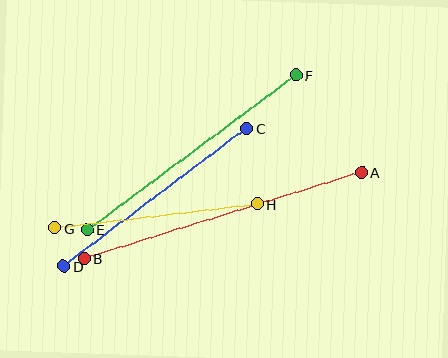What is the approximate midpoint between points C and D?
The midpoint is at approximately (155, 197) pixels.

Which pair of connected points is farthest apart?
Points A and B are farthest apart.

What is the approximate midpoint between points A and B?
The midpoint is at approximately (223, 216) pixels.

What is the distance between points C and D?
The distance is approximately 229 pixels.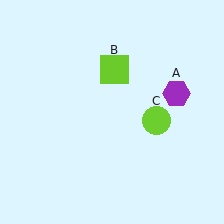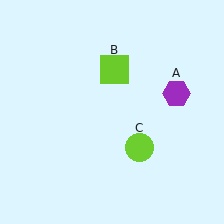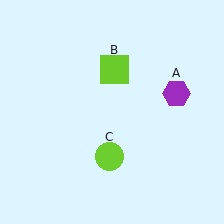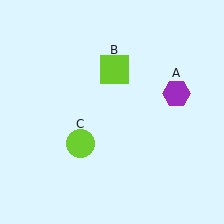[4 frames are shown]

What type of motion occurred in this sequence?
The lime circle (object C) rotated clockwise around the center of the scene.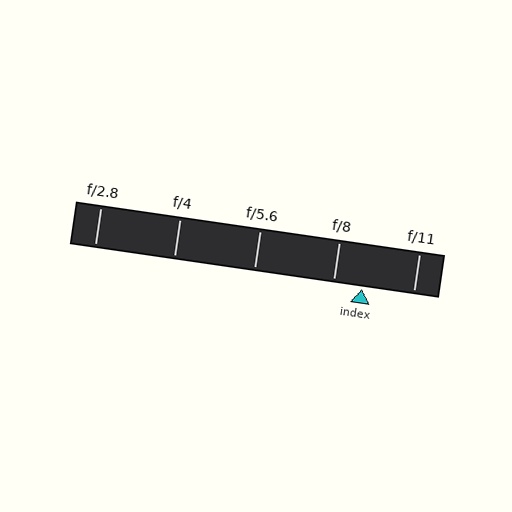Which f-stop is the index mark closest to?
The index mark is closest to f/8.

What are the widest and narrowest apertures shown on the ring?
The widest aperture shown is f/2.8 and the narrowest is f/11.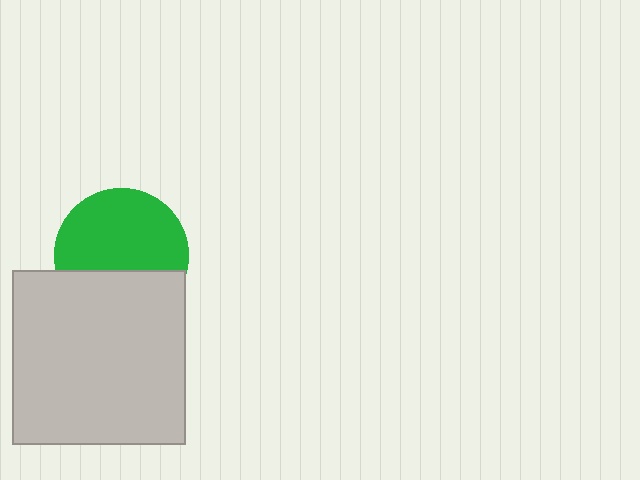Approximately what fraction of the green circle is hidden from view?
Roughly 37% of the green circle is hidden behind the light gray square.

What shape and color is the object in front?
The object in front is a light gray square.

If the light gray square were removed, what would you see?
You would see the complete green circle.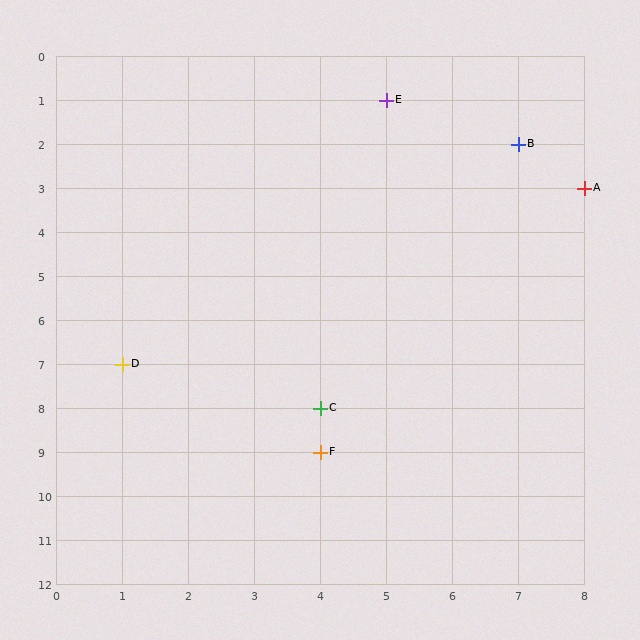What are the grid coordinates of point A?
Point A is at grid coordinates (8, 3).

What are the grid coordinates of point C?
Point C is at grid coordinates (4, 8).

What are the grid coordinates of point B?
Point B is at grid coordinates (7, 2).